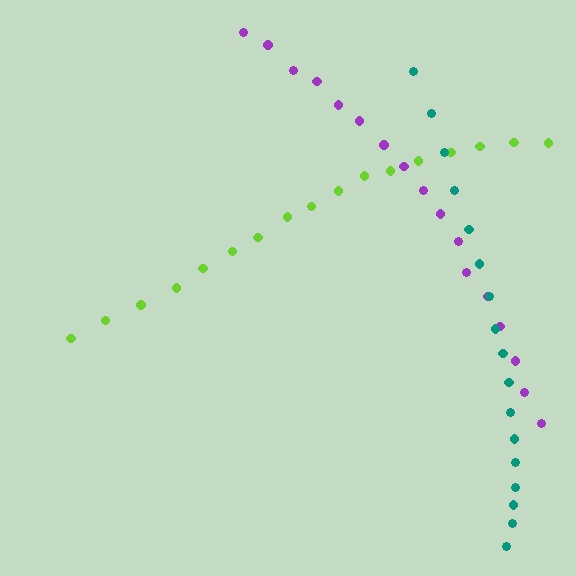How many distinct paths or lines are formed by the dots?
There are 3 distinct paths.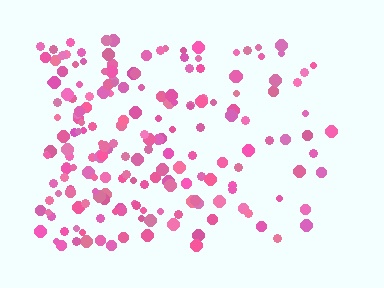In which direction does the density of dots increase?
From right to left, with the left side densest.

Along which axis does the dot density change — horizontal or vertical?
Horizontal.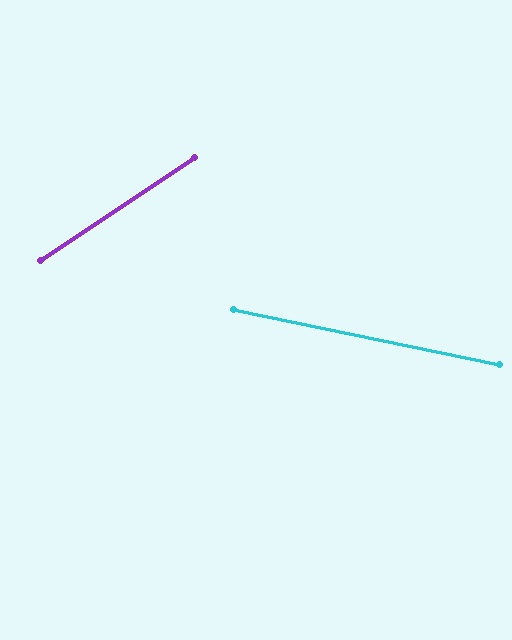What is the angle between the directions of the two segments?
Approximately 45 degrees.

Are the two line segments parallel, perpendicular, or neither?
Neither parallel nor perpendicular — they differ by about 45°.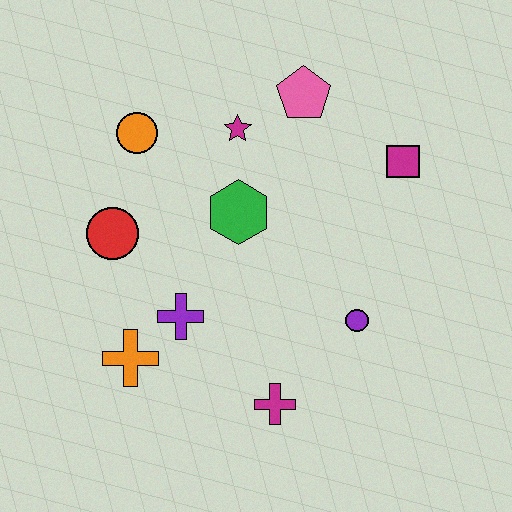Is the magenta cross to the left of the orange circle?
No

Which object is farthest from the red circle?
The magenta square is farthest from the red circle.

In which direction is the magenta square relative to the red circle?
The magenta square is to the right of the red circle.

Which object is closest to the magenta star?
The pink pentagon is closest to the magenta star.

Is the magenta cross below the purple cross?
Yes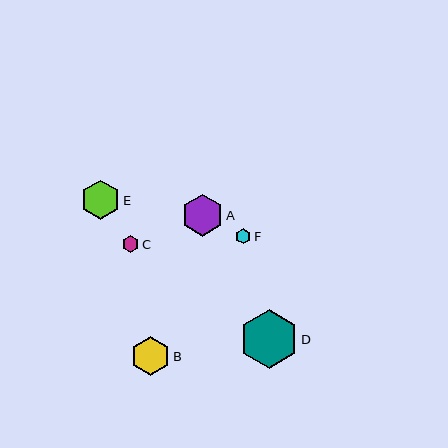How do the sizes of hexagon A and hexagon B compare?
Hexagon A and hexagon B are approximately the same size.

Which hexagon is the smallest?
Hexagon F is the smallest with a size of approximately 15 pixels.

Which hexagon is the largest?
Hexagon D is the largest with a size of approximately 59 pixels.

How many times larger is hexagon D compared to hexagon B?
Hexagon D is approximately 1.5 times the size of hexagon B.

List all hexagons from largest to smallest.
From largest to smallest: D, A, E, B, C, F.